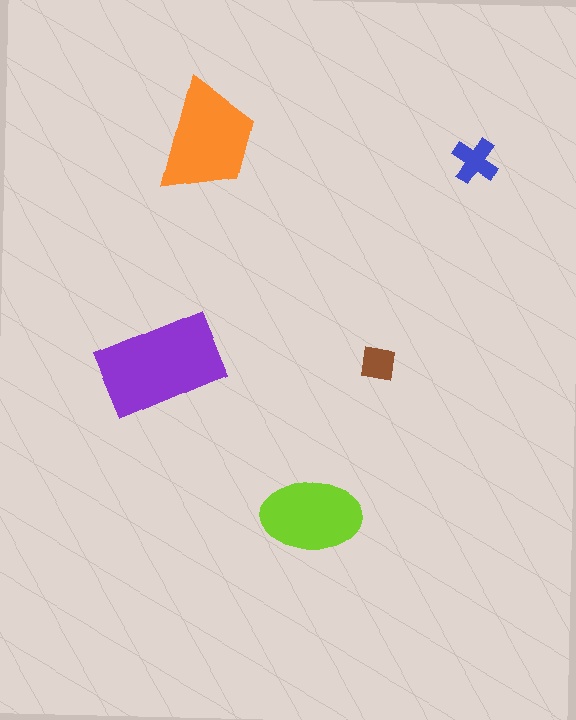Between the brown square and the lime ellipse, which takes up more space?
The lime ellipse.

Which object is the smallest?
The brown square.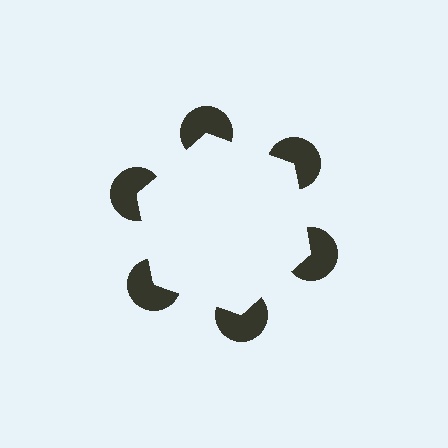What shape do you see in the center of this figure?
An illusory hexagon — its edges are inferred from the aligned wedge cuts in the pac-man discs, not physically drawn.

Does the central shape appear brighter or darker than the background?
It typically appears slightly brighter than the background, even though no actual brightness change is drawn.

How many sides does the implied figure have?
6 sides.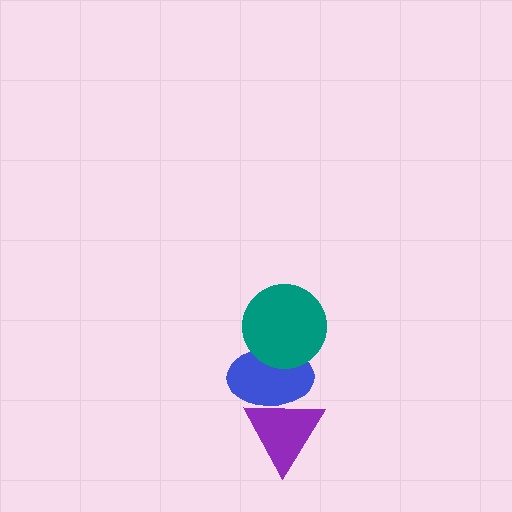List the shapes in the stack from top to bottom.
From top to bottom: the teal circle, the blue ellipse, the purple triangle.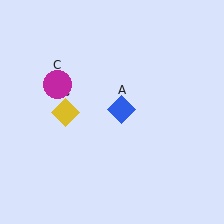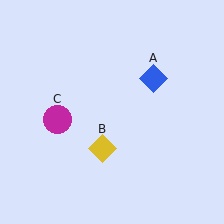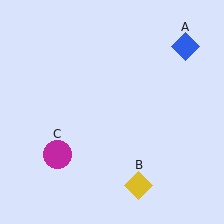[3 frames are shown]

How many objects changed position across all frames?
3 objects changed position: blue diamond (object A), yellow diamond (object B), magenta circle (object C).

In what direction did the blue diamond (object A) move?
The blue diamond (object A) moved up and to the right.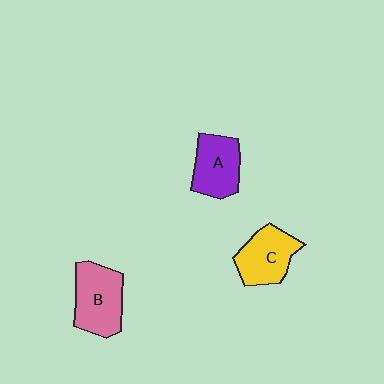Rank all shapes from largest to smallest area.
From largest to smallest: B (pink), C (yellow), A (purple).